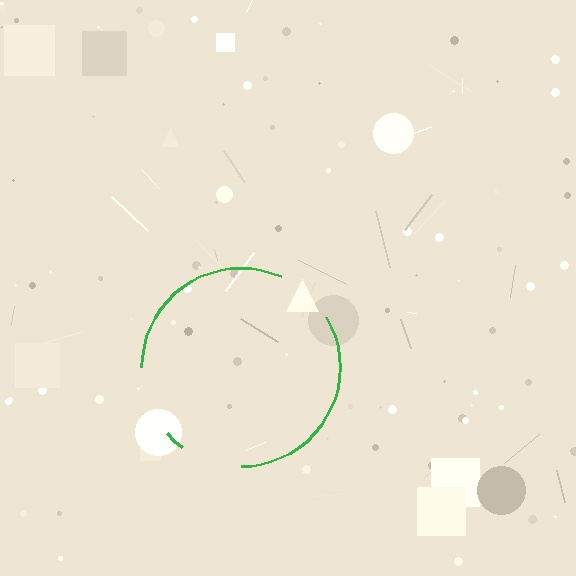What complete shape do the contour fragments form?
The contour fragments form a circle.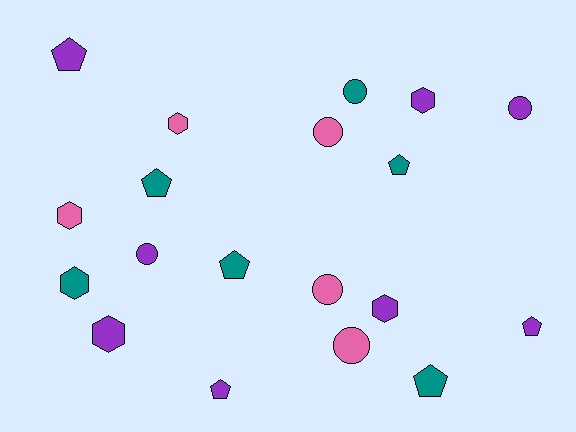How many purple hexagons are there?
There are 3 purple hexagons.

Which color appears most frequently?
Purple, with 8 objects.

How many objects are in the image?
There are 19 objects.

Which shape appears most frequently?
Pentagon, with 7 objects.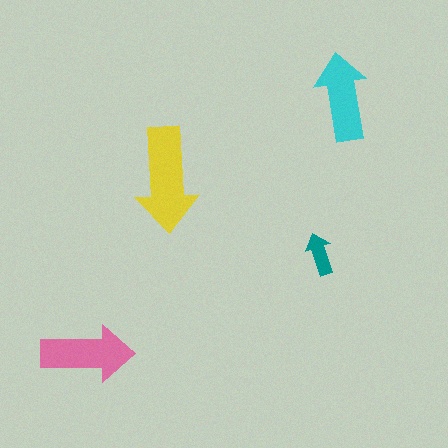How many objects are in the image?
There are 4 objects in the image.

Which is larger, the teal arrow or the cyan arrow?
The cyan one.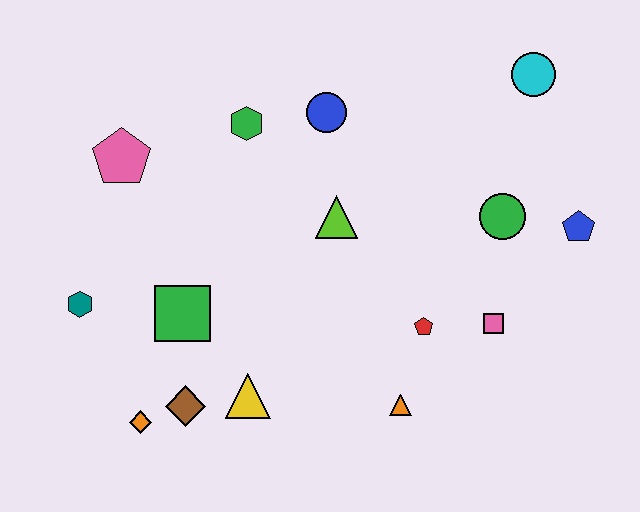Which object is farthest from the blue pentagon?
The teal hexagon is farthest from the blue pentagon.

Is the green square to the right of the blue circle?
No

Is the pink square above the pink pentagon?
No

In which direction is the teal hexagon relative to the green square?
The teal hexagon is to the left of the green square.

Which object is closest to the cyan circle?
The green circle is closest to the cyan circle.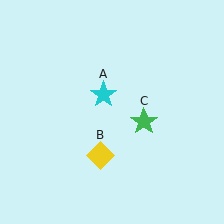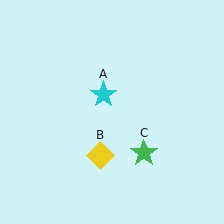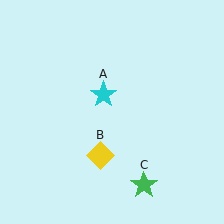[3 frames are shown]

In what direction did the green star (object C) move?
The green star (object C) moved down.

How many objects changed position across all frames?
1 object changed position: green star (object C).